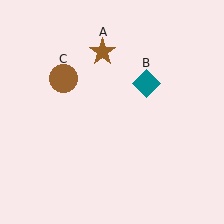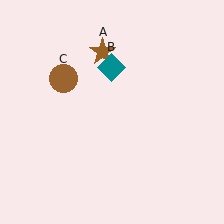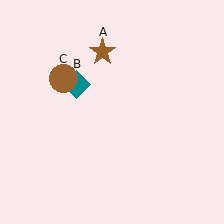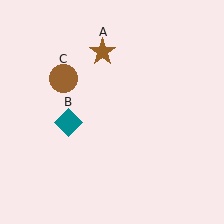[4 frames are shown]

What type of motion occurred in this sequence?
The teal diamond (object B) rotated counterclockwise around the center of the scene.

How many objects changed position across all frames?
1 object changed position: teal diamond (object B).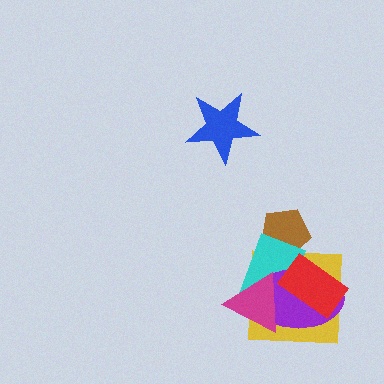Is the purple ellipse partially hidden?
Yes, it is partially covered by another shape.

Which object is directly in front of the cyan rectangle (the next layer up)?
The purple ellipse is directly in front of the cyan rectangle.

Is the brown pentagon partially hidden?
Yes, it is partially covered by another shape.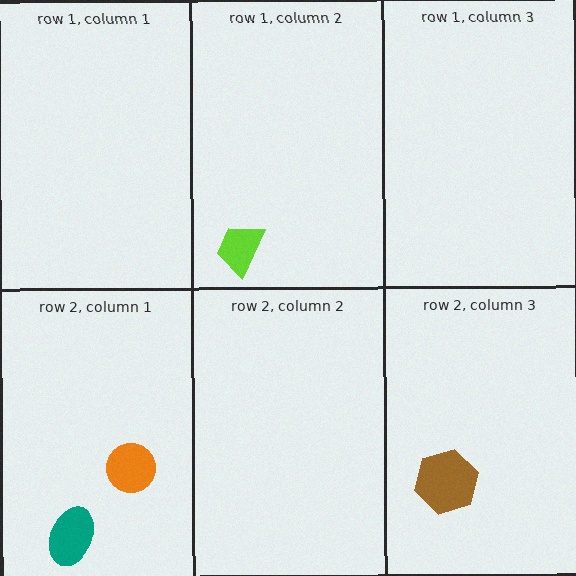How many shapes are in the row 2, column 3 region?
1.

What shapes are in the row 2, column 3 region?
The brown hexagon.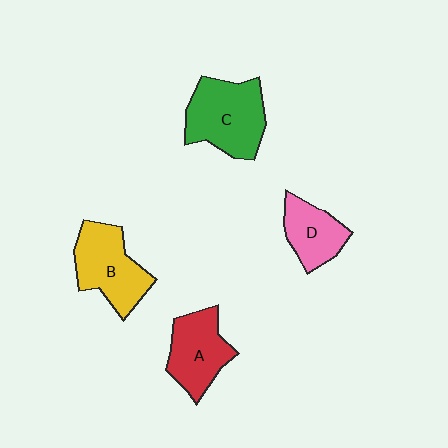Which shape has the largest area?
Shape C (green).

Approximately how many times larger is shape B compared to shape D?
Approximately 1.4 times.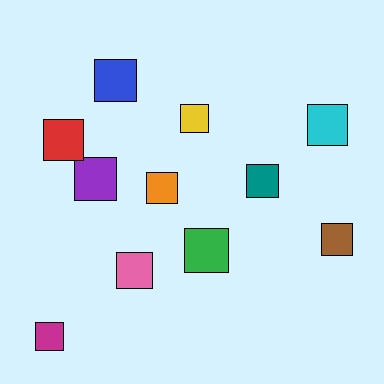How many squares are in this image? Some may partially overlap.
There are 11 squares.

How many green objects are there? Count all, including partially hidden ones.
There is 1 green object.